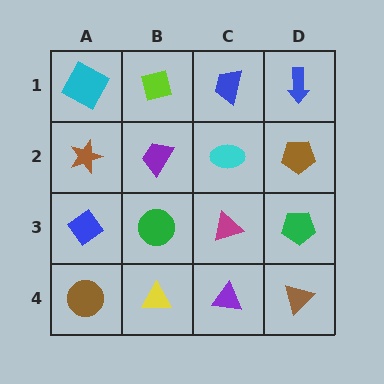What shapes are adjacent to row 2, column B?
A lime square (row 1, column B), a green circle (row 3, column B), a brown star (row 2, column A), a cyan ellipse (row 2, column C).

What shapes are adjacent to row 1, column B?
A purple trapezoid (row 2, column B), a cyan square (row 1, column A), a blue trapezoid (row 1, column C).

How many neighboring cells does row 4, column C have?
3.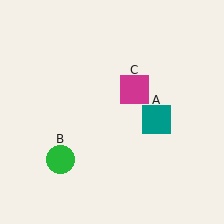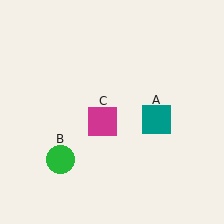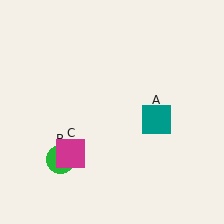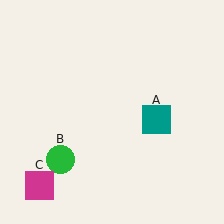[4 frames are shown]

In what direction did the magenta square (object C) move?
The magenta square (object C) moved down and to the left.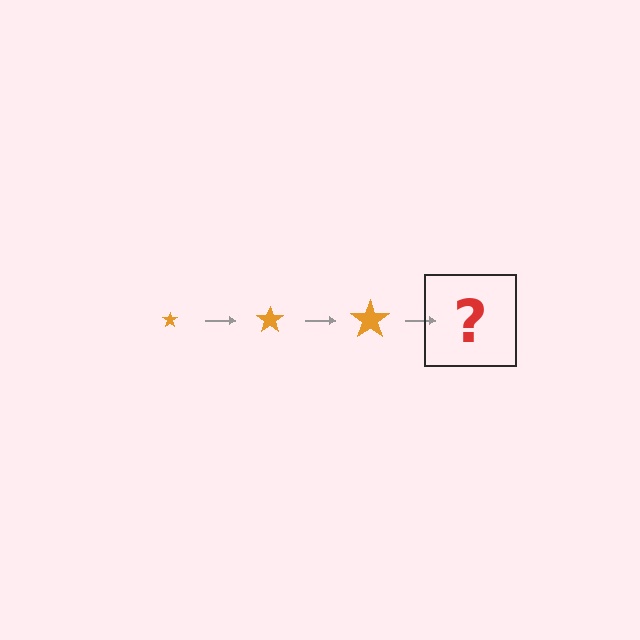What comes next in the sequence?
The next element should be an orange star, larger than the previous one.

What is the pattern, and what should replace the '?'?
The pattern is that the star gets progressively larger each step. The '?' should be an orange star, larger than the previous one.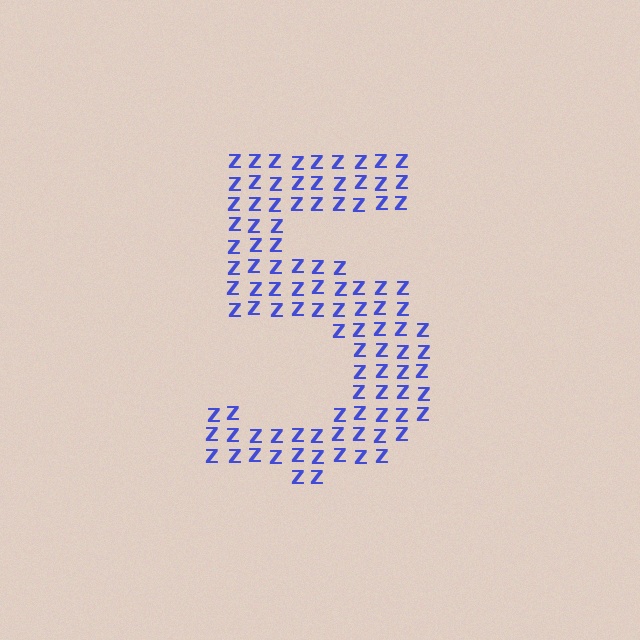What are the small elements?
The small elements are letter Z's.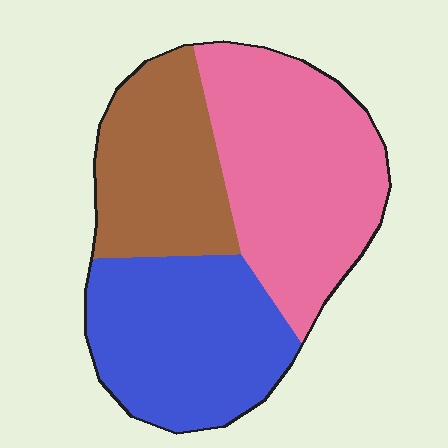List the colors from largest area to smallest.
From largest to smallest: pink, blue, brown.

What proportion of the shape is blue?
Blue takes up about one third (1/3) of the shape.